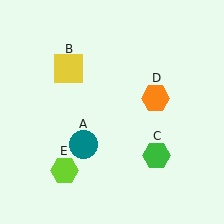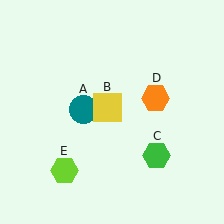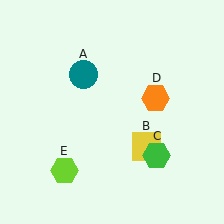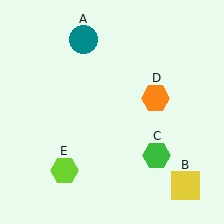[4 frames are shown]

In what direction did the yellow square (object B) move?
The yellow square (object B) moved down and to the right.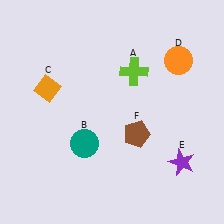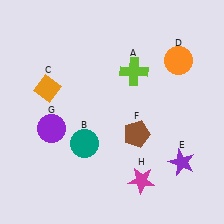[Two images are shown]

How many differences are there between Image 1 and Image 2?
There are 2 differences between the two images.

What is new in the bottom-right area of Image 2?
A magenta star (H) was added in the bottom-right area of Image 2.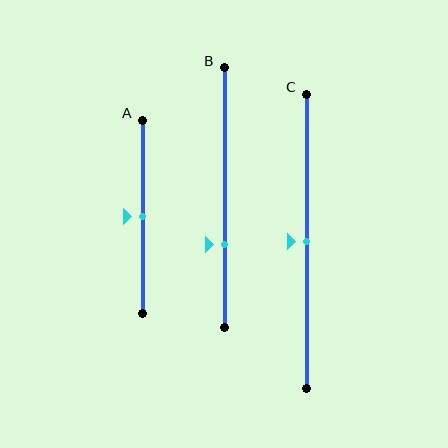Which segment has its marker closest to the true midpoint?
Segment A has its marker closest to the true midpoint.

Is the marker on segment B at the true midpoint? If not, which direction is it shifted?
No, the marker on segment B is shifted downward by about 18% of the segment length.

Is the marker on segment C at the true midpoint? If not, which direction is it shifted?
Yes, the marker on segment C is at the true midpoint.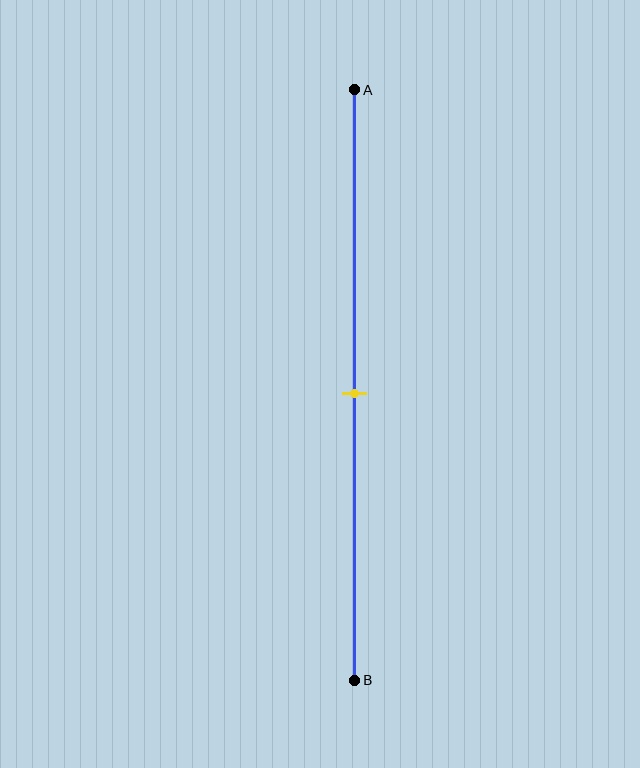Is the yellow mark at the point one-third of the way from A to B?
No, the mark is at about 50% from A, not at the 33% one-third point.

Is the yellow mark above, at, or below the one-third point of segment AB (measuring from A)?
The yellow mark is below the one-third point of segment AB.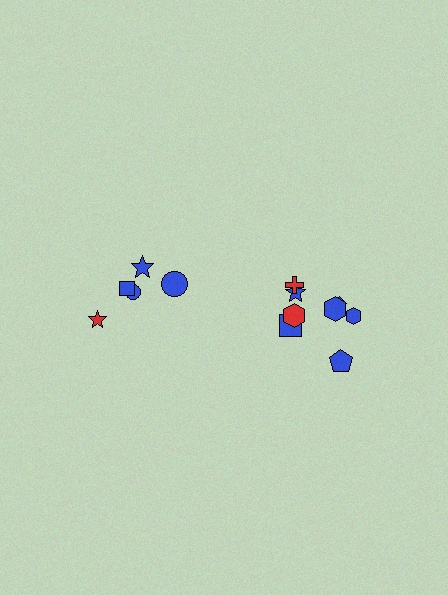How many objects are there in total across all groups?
There are 13 objects.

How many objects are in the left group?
There are 5 objects.